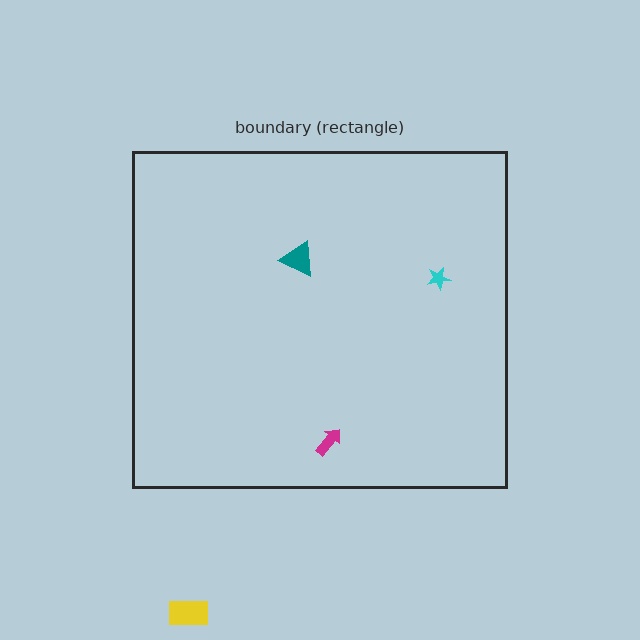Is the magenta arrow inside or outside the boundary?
Inside.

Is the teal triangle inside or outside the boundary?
Inside.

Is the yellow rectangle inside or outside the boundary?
Outside.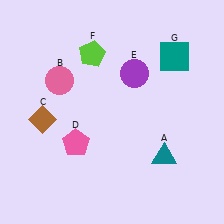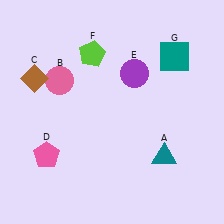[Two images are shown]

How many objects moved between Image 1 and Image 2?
2 objects moved between the two images.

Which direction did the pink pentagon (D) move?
The pink pentagon (D) moved left.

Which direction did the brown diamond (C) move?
The brown diamond (C) moved up.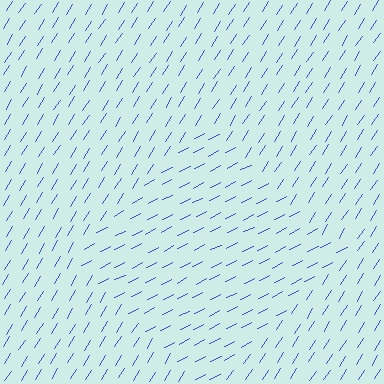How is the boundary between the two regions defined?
The boundary is defined purely by a change in line orientation (approximately 31 degrees difference). All lines are the same color and thickness.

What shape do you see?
I see a diamond.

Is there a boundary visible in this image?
Yes, there is a texture boundary formed by a change in line orientation.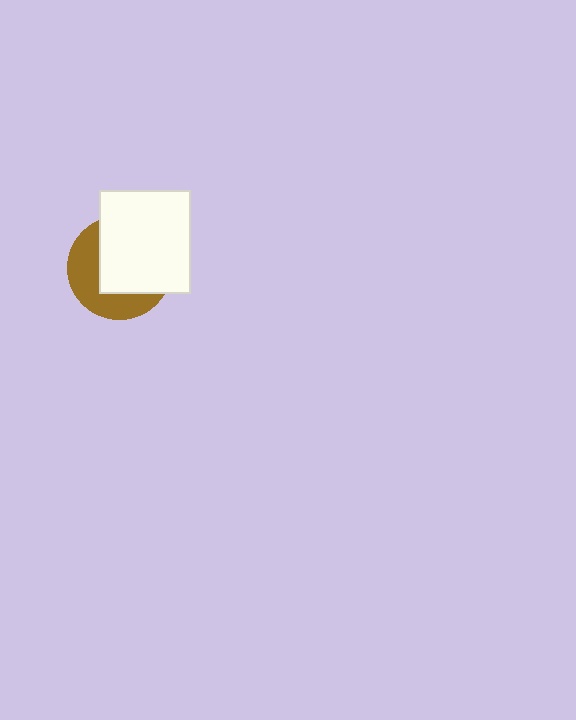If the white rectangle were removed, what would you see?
You would see the complete brown circle.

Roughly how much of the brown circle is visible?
A small part of it is visible (roughly 42%).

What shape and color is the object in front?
The object in front is a white rectangle.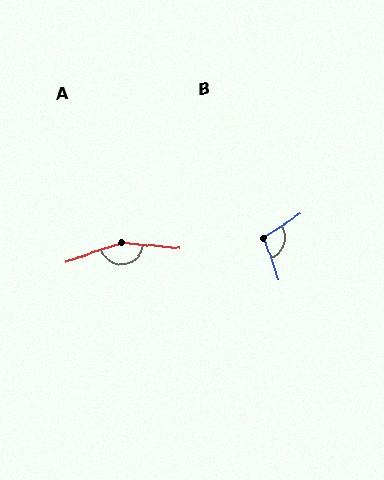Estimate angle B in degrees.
Approximately 104 degrees.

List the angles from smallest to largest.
B (104°), A (155°).